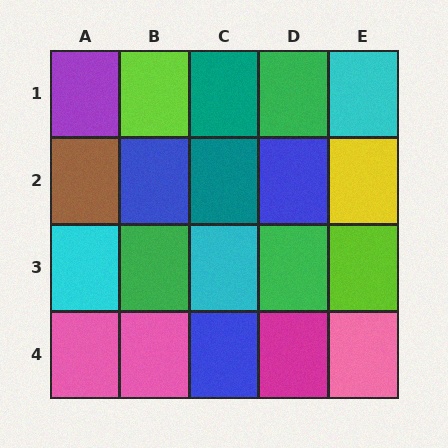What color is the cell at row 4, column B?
Pink.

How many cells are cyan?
3 cells are cyan.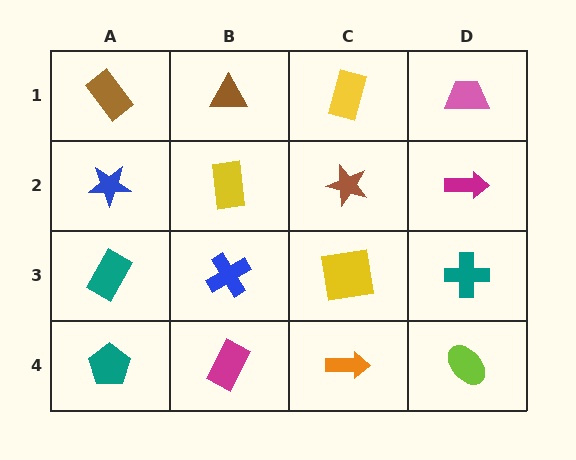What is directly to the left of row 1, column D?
A yellow rectangle.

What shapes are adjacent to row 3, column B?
A yellow rectangle (row 2, column B), a magenta rectangle (row 4, column B), a teal rectangle (row 3, column A), a yellow square (row 3, column C).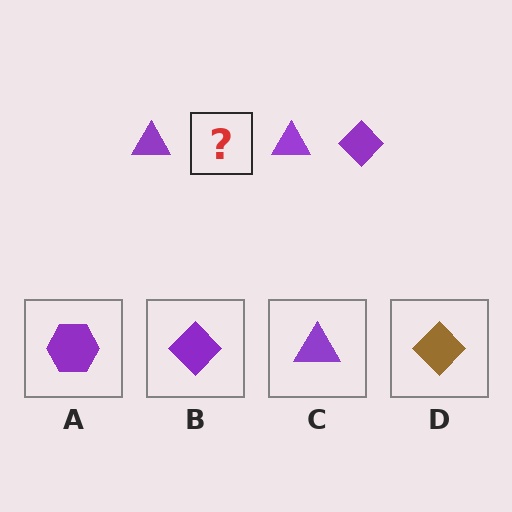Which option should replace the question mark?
Option B.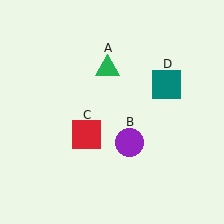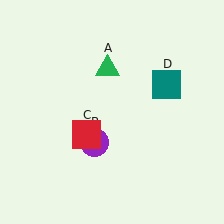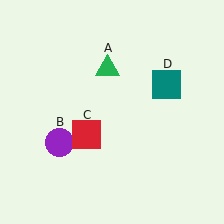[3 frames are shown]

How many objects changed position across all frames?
1 object changed position: purple circle (object B).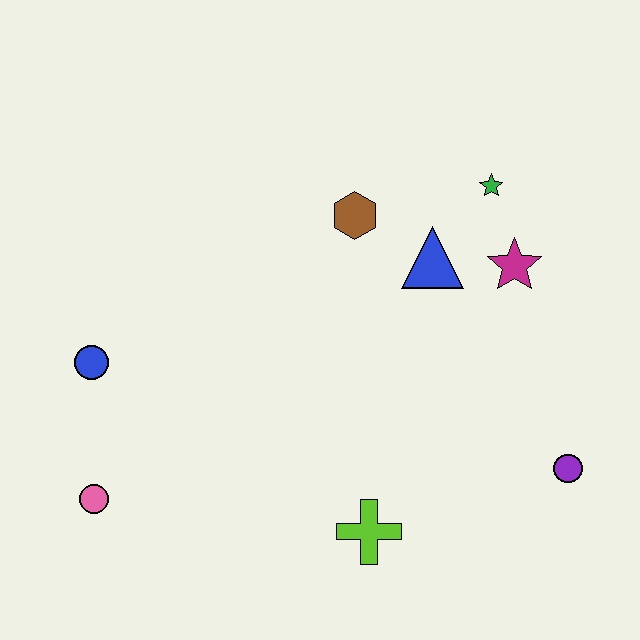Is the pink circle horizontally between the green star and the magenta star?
No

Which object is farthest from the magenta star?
The pink circle is farthest from the magenta star.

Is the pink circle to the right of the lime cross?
No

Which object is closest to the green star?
The magenta star is closest to the green star.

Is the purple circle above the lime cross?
Yes